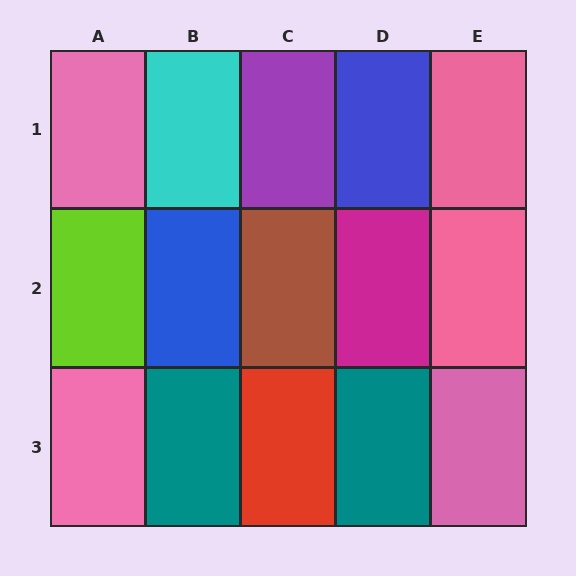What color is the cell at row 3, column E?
Pink.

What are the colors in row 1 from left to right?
Pink, cyan, purple, blue, pink.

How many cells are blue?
2 cells are blue.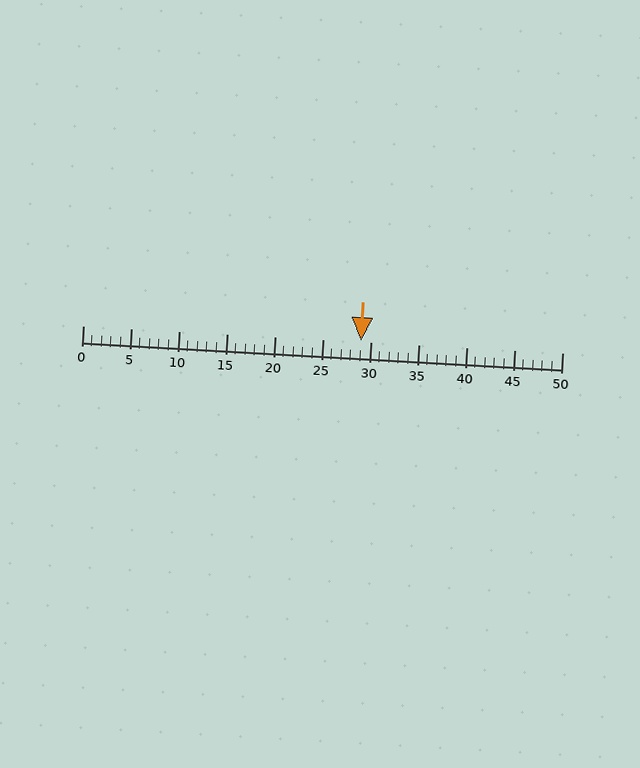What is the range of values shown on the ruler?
The ruler shows values from 0 to 50.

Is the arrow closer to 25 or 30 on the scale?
The arrow is closer to 30.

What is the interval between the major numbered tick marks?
The major tick marks are spaced 5 units apart.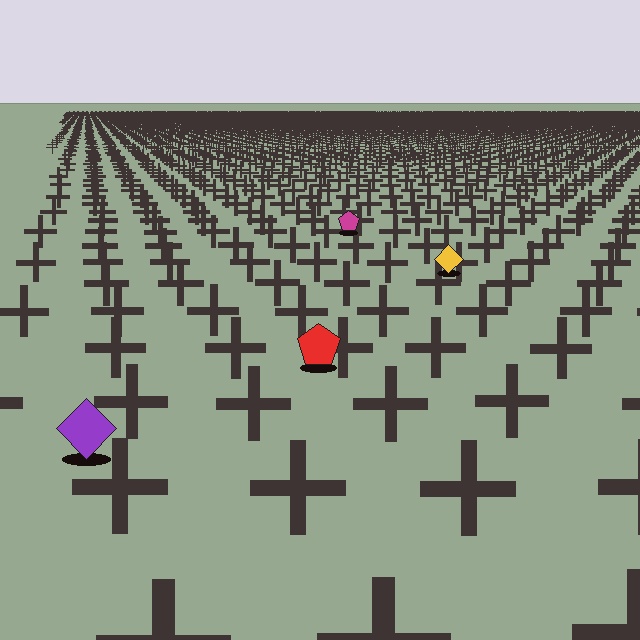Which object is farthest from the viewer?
The magenta pentagon is farthest from the viewer. It appears smaller and the ground texture around it is denser.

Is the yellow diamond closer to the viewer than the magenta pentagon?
Yes. The yellow diamond is closer — you can tell from the texture gradient: the ground texture is coarser near it.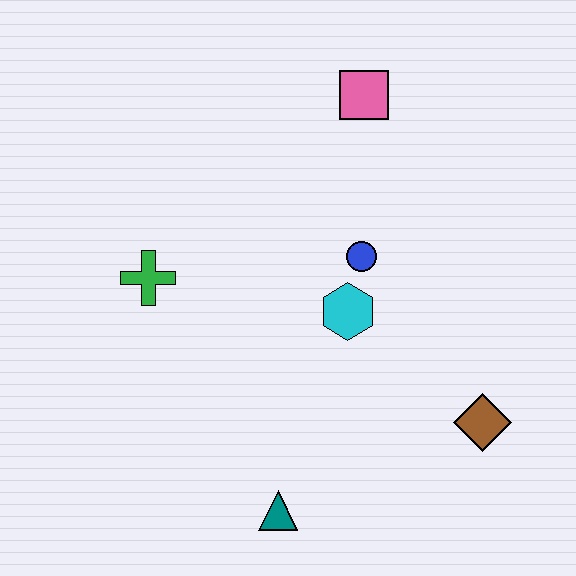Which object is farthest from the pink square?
The teal triangle is farthest from the pink square.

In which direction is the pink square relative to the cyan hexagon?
The pink square is above the cyan hexagon.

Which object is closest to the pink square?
The blue circle is closest to the pink square.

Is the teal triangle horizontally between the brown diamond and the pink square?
No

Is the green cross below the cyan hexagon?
No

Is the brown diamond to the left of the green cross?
No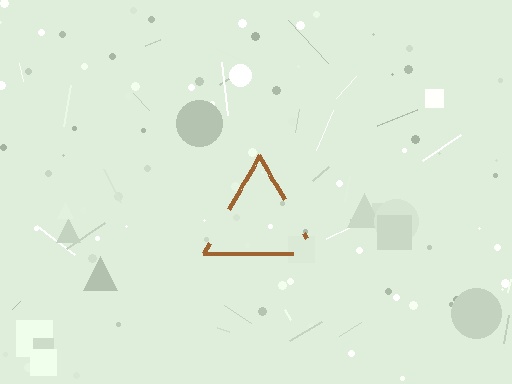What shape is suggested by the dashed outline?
The dashed outline suggests a triangle.